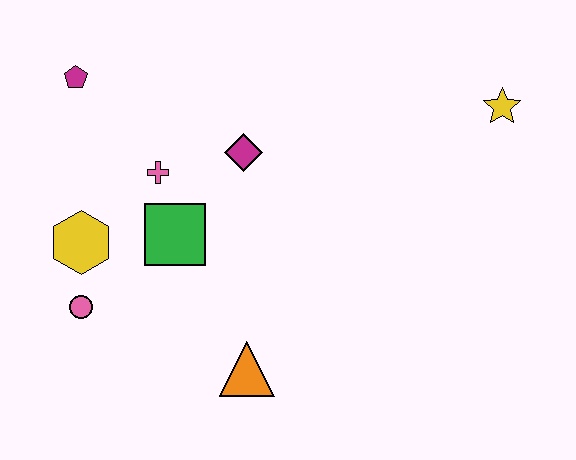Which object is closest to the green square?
The pink cross is closest to the green square.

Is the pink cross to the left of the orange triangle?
Yes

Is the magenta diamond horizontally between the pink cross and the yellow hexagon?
No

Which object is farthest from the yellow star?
The pink circle is farthest from the yellow star.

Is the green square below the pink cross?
Yes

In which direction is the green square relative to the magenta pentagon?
The green square is below the magenta pentagon.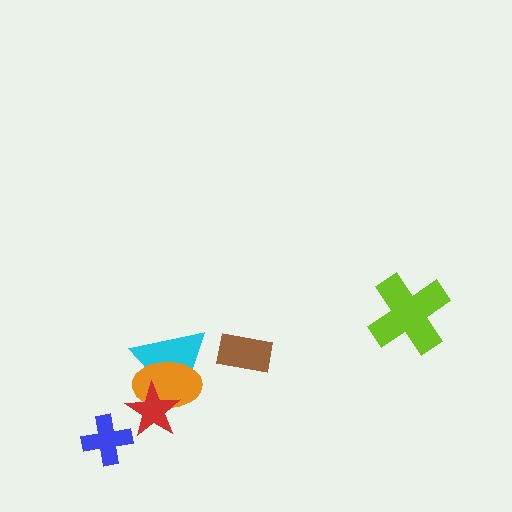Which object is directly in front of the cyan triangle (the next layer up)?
The orange ellipse is directly in front of the cyan triangle.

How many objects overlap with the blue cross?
0 objects overlap with the blue cross.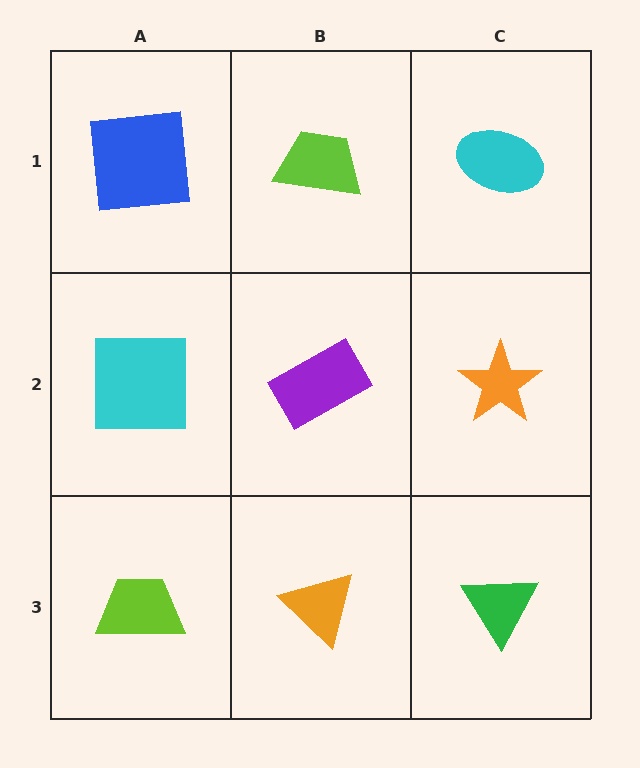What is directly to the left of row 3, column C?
An orange triangle.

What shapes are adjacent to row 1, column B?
A purple rectangle (row 2, column B), a blue square (row 1, column A), a cyan ellipse (row 1, column C).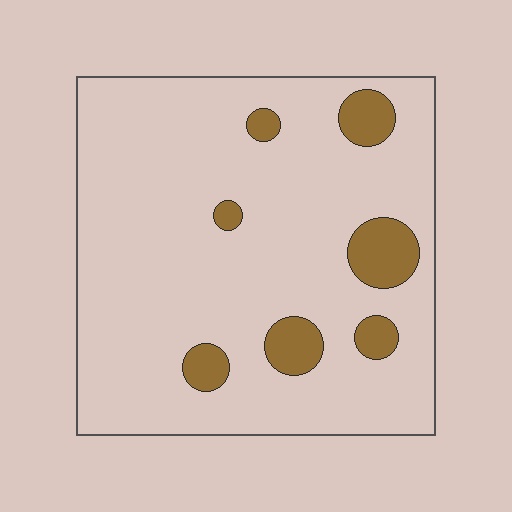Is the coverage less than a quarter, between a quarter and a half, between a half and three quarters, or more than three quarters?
Less than a quarter.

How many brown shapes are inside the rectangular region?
7.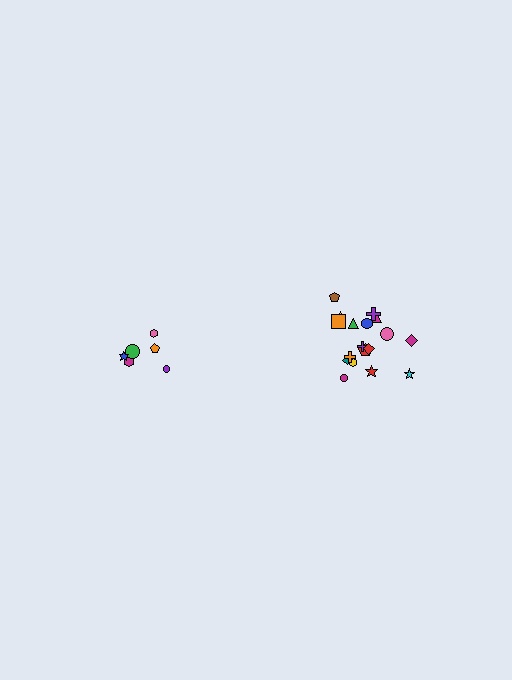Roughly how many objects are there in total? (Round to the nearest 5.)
Roughly 25 objects in total.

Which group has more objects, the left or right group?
The right group.